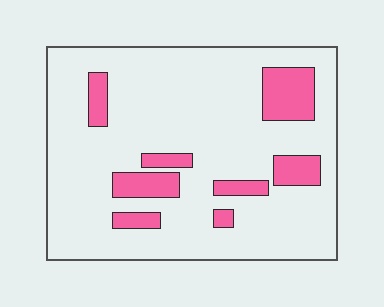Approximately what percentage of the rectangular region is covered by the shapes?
Approximately 15%.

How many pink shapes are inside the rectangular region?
8.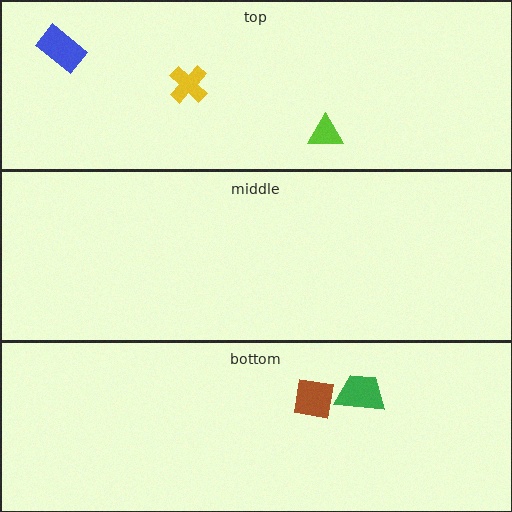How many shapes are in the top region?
3.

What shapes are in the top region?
The yellow cross, the blue rectangle, the lime triangle.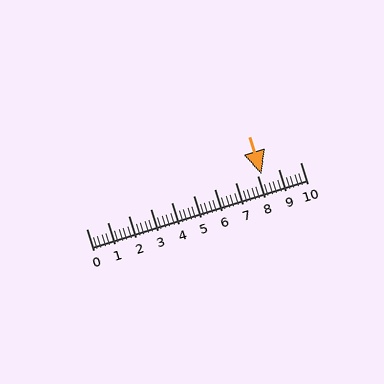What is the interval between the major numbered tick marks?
The major tick marks are spaced 1 units apart.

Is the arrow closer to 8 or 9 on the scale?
The arrow is closer to 8.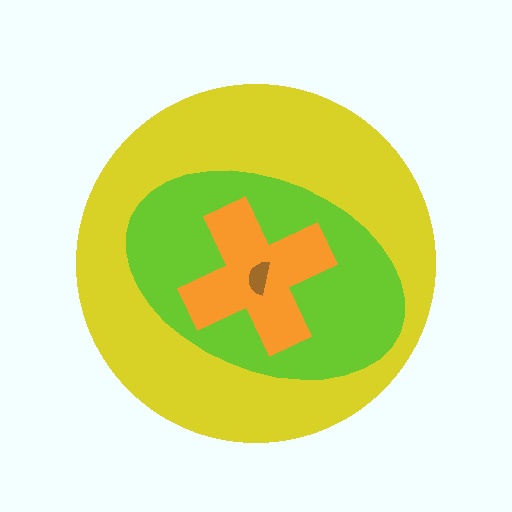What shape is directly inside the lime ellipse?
The orange cross.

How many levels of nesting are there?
4.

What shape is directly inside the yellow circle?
The lime ellipse.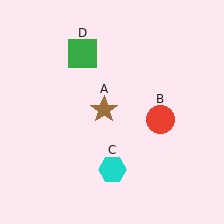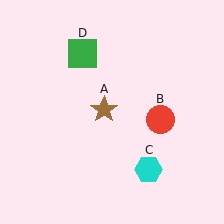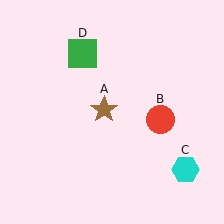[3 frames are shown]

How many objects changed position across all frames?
1 object changed position: cyan hexagon (object C).